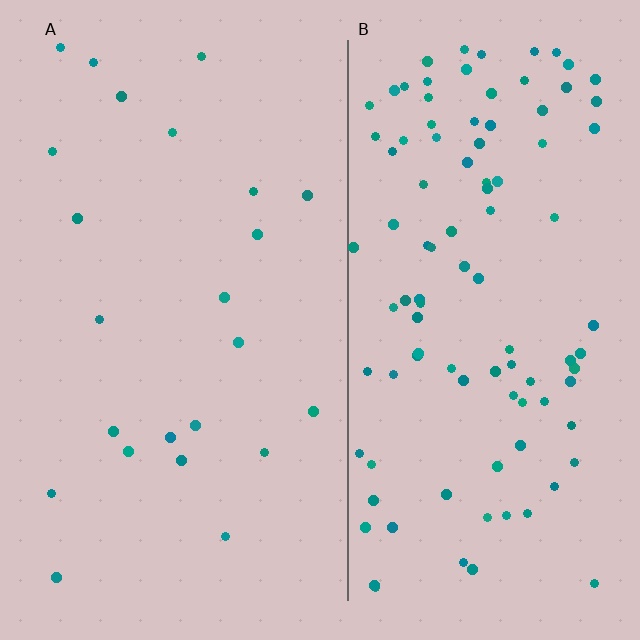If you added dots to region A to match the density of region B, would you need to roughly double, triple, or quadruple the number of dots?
Approximately quadruple.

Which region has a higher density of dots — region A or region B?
B (the right).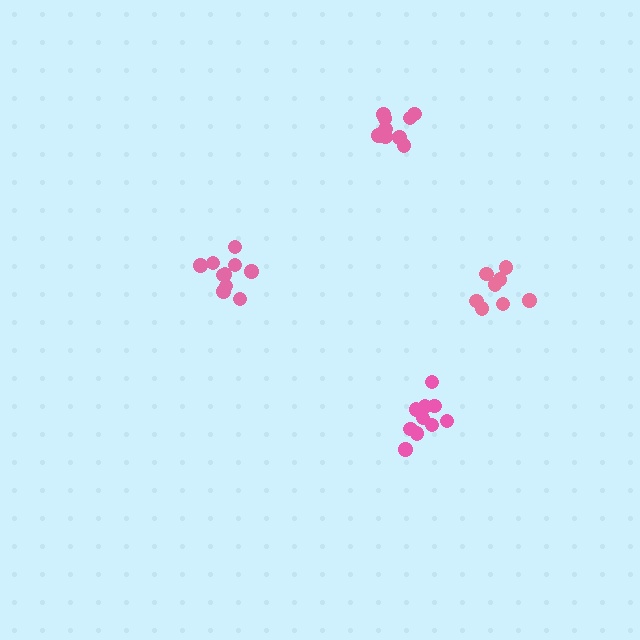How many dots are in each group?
Group 1: 9 dots, Group 2: 10 dots, Group 3: 8 dots, Group 4: 10 dots (37 total).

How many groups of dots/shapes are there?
There are 4 groups.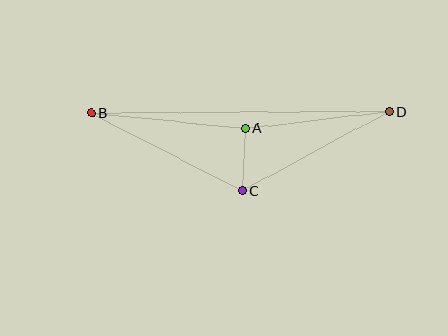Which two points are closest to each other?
Points A and C are closest to each other.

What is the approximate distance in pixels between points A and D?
The distance between A and D is approximately 144 pixels.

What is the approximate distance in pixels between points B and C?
The distance between B and C is approximately 170 pixels.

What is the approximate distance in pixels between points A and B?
The distance between A and B is approximately 156 pixels.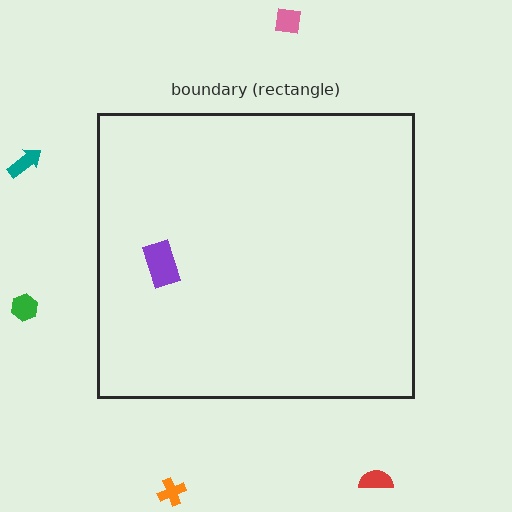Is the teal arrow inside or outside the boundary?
Outside.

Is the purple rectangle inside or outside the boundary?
Inside.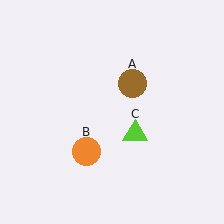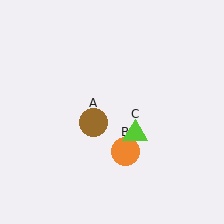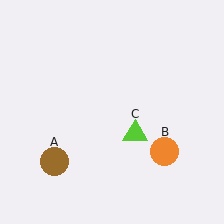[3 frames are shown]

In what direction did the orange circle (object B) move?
The orange circle (object B) moved right.